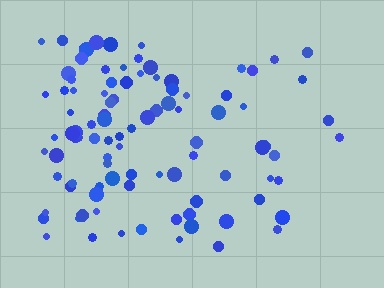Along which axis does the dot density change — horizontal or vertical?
Horizontal.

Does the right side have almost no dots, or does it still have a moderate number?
Still a moderate number, just noticeably fewer than the left.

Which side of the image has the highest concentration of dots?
The left.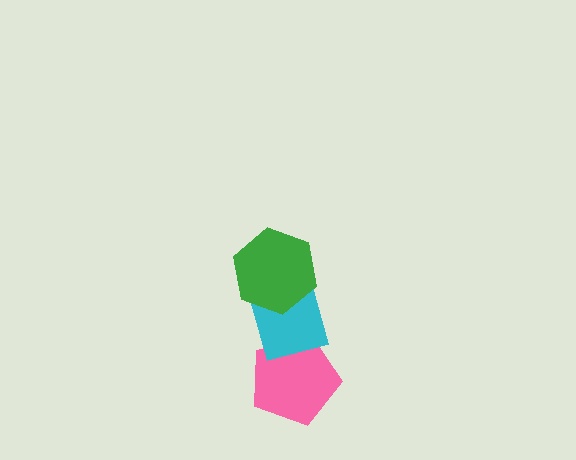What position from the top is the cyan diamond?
The cyan diamond is 2nd from the top.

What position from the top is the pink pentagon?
The pink pentagon is 3rd from the top.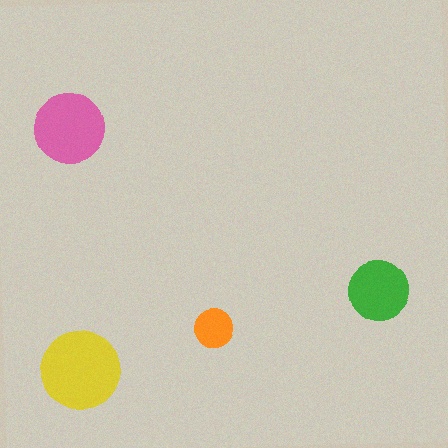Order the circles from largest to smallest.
the yellow one, the pink one, the green one, the orange one.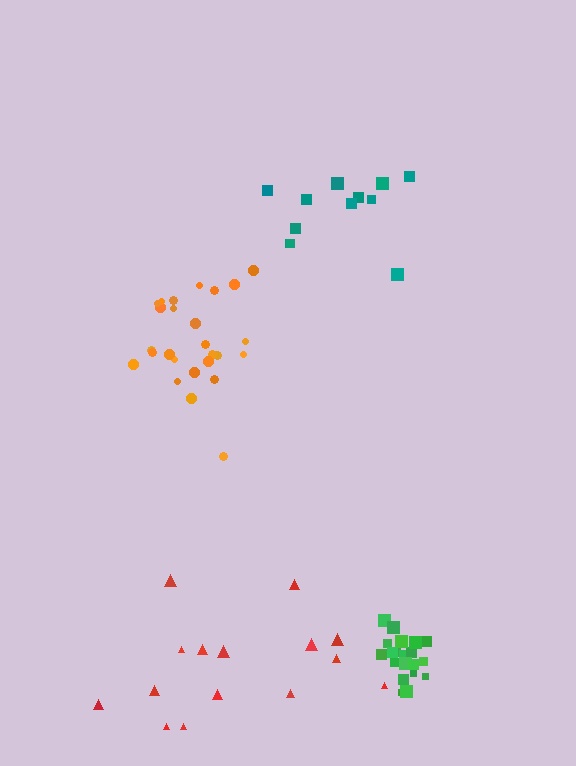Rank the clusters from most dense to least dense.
green, orange, teal, red.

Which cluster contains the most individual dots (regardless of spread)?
Orange (26).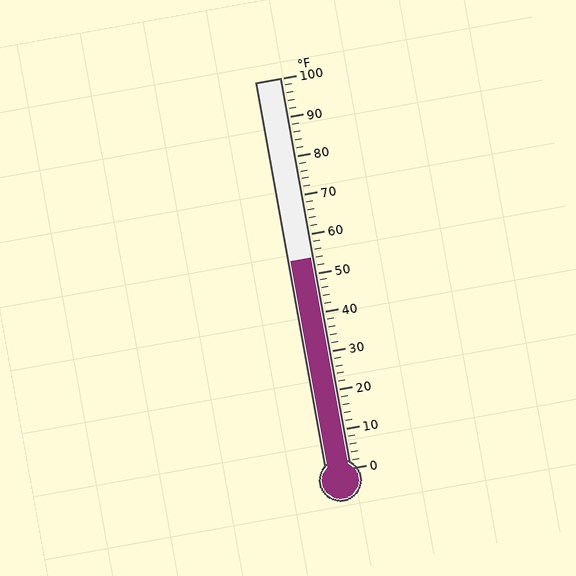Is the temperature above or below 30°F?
The temperature is above 30°F.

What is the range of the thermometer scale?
The thermometer scale ranges from 0°F to 100°F.